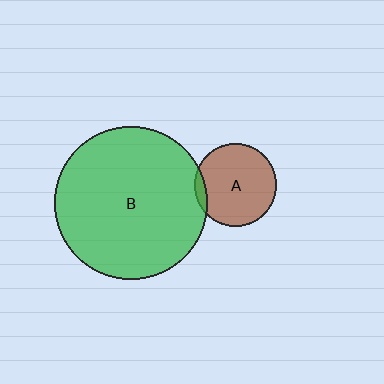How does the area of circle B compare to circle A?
Approximately 3.4 times.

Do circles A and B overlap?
Yes.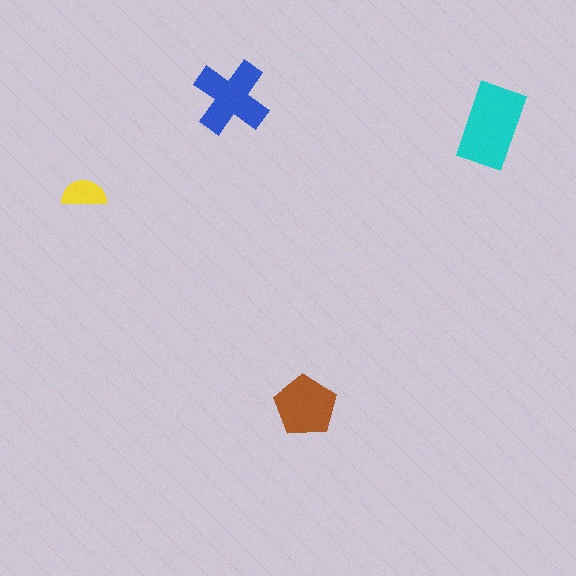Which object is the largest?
The cyan rectangle.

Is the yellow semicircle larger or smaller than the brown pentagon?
Smaller.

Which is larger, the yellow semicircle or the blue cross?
The blue cross.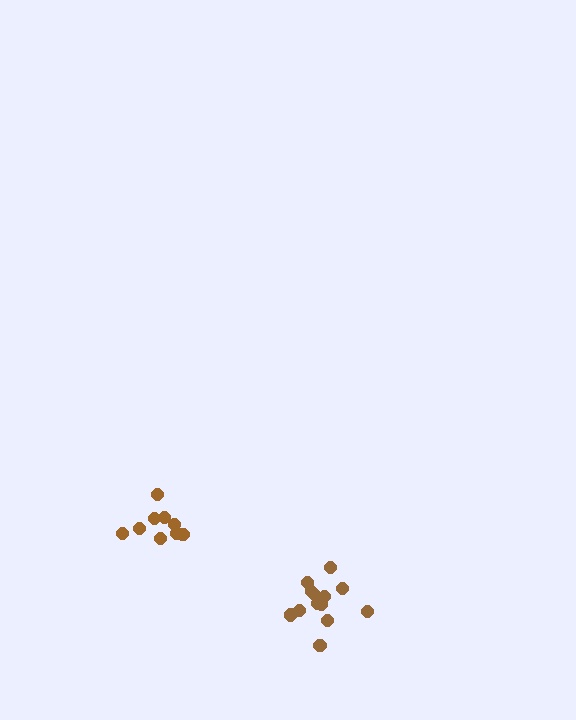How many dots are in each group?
Group 1: 9 dots, Group 2: 13 dots (22 total).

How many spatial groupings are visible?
There are 2 spatial groupings.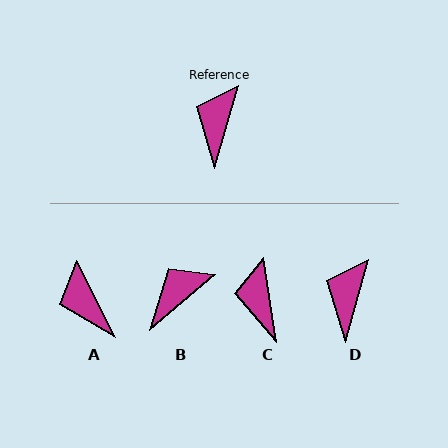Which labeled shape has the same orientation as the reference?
D.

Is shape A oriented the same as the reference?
No, it is off by about 43 degrees.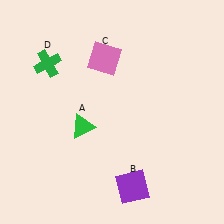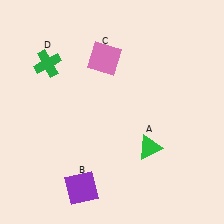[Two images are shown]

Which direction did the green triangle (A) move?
The green triangle (A) moved right.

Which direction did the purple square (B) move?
The purple square (B) moved left.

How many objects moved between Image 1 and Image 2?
2 objects moved between the two images.